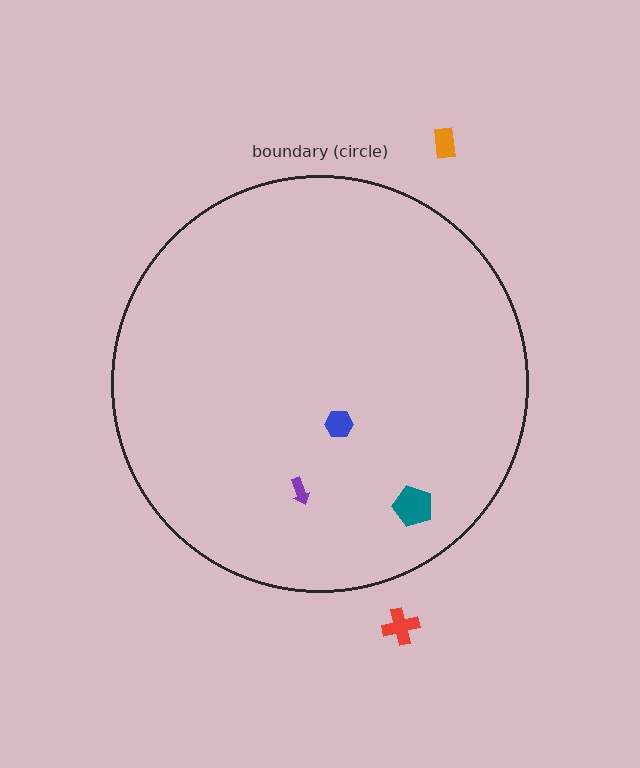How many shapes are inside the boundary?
3 inside, 2 outside.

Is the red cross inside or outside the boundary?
Outside.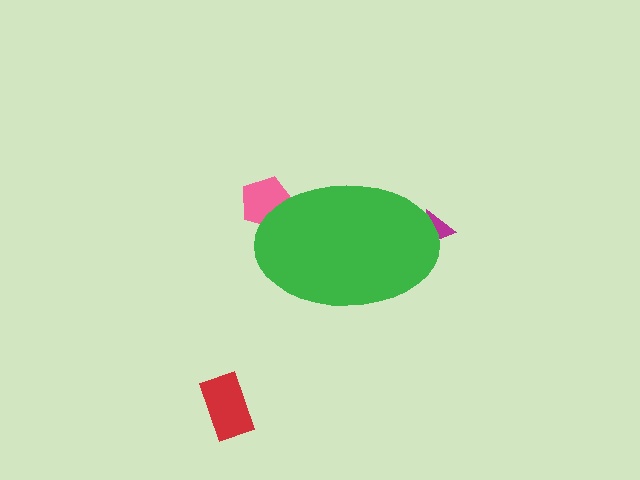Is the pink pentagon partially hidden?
Yes, the pink pentagon is partially hidden behind the green ellipse.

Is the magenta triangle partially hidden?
Yes, the magenta triangle is partially hidden behind the green ellipse.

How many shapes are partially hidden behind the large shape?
2 shapes are partially hidden.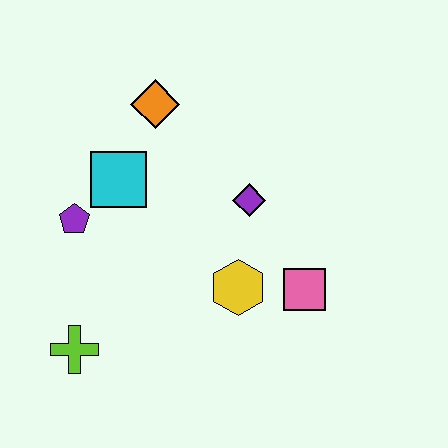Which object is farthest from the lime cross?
The orange diamond is farthest from the lime cross.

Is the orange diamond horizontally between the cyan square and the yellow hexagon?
Yes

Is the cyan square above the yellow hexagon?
Yes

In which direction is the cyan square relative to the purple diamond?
The cyan square is to the left of the purple diamond.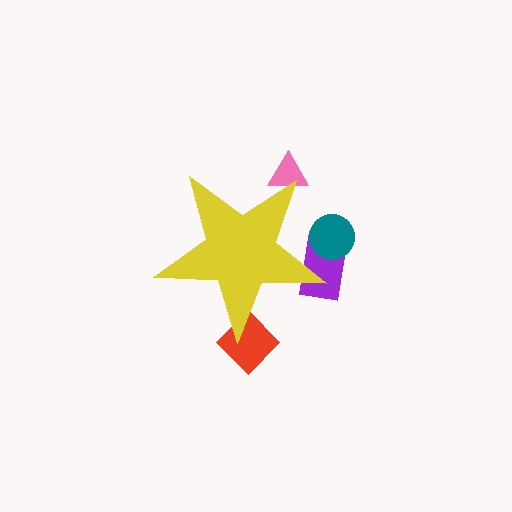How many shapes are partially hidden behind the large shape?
4 shapes are partially hidden.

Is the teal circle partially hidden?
Yes, the teal circle is partially hidden behind the yellow star.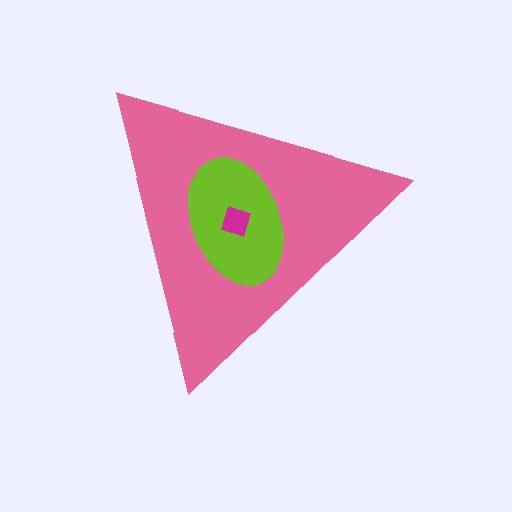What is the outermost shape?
The pink triangle.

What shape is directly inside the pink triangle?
The lime ellipse.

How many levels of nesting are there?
3.